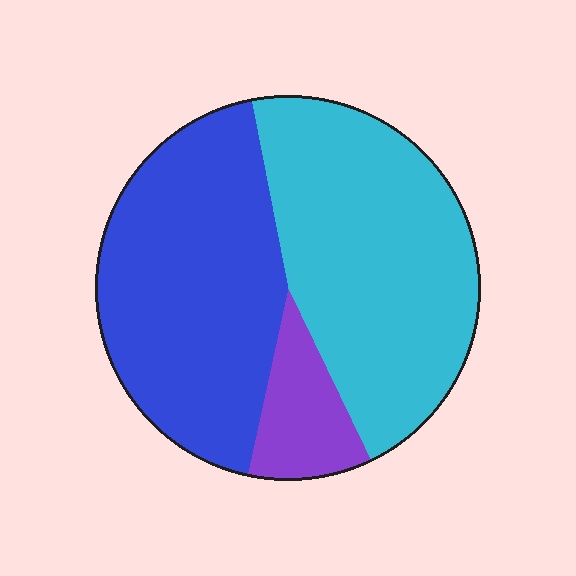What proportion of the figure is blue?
Blue takes up between a third and a half of the figure.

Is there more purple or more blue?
Blue.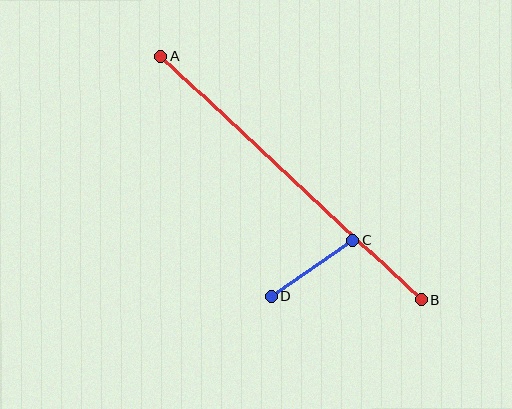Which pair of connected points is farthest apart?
Points A and B are farthest apart.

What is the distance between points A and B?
The distance is approximately 357 pixels.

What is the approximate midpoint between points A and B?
The midpoint is at approximately (291, 178) pixels.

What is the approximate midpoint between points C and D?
The midpoint is at approximately (312, 268) pixels.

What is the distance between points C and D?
The distance is approximately 99 pixels.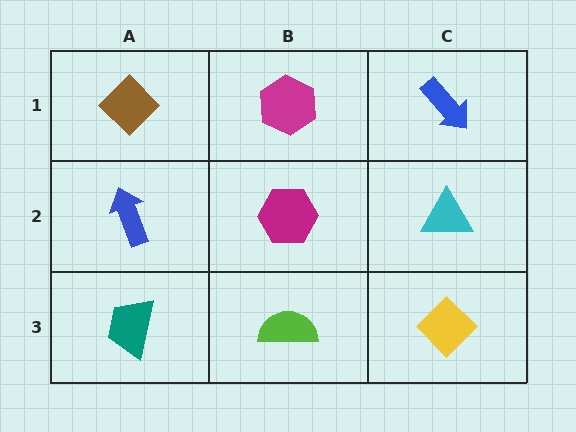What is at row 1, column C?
A blue arrow.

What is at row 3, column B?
A lime semicircle.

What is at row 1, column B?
A magenta hexagon.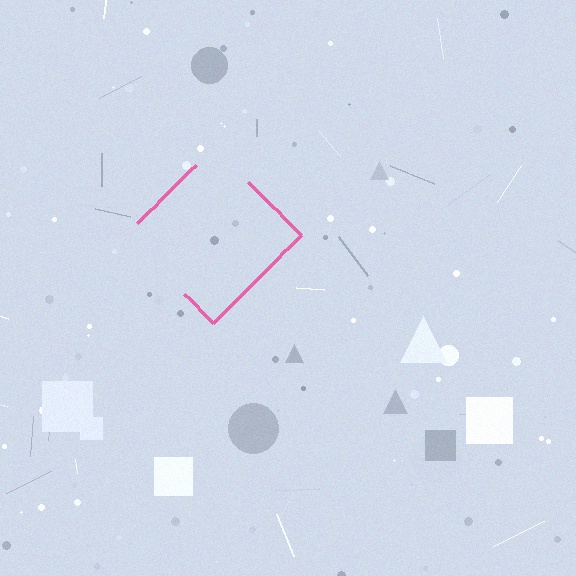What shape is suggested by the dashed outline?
The dashed outline suggests a diamond.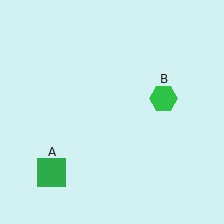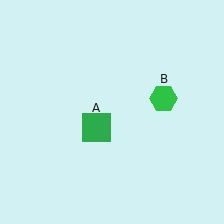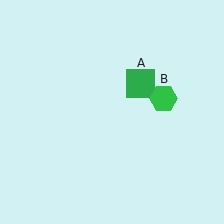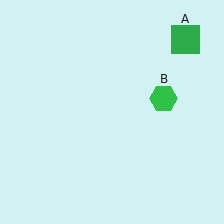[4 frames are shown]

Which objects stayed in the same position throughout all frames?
Green hexagon (object B) remained stationary.